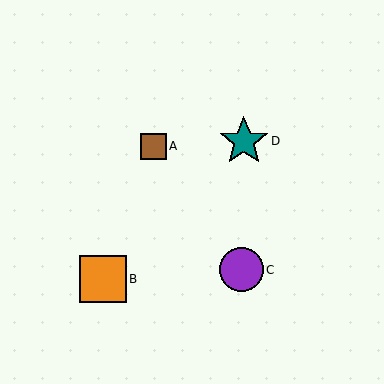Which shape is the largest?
The teal star (labeled D) is the largest.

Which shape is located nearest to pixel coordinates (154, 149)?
The brown square (labeled A) at (153, 146) is nearest to that location.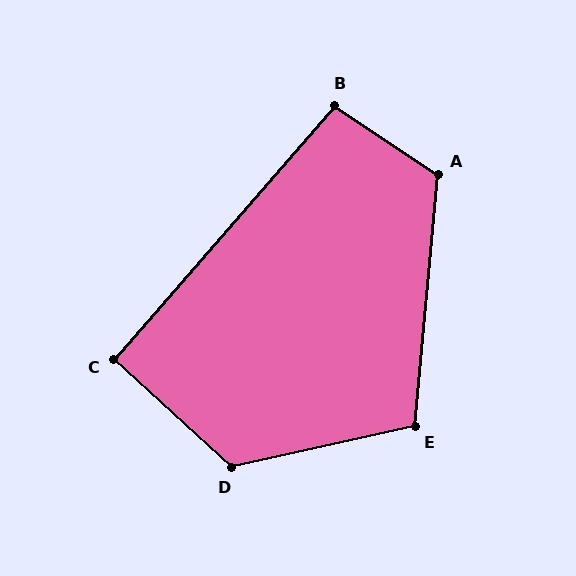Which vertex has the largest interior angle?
D, at approximately 125 degrees.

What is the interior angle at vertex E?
Approximately 108 degrees (obtuse).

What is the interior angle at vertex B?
Approximately 97 degrees (obtuse).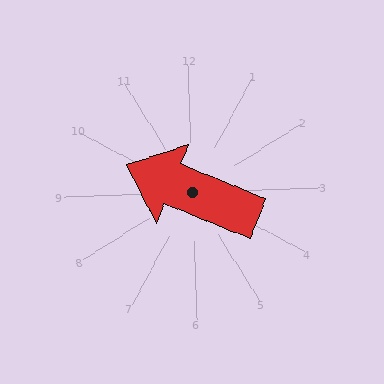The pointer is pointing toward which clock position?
Roughly 10 o'clock.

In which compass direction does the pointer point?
Northwest.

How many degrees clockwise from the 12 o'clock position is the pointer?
Approximately 294 degrees.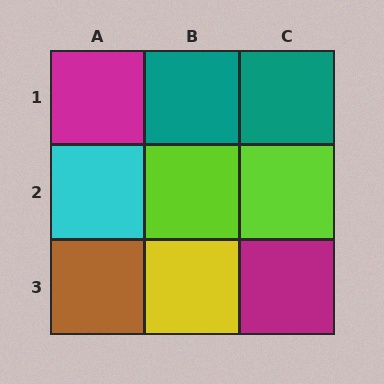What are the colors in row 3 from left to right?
Brown, yellow, magenta.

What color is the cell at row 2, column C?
Lime.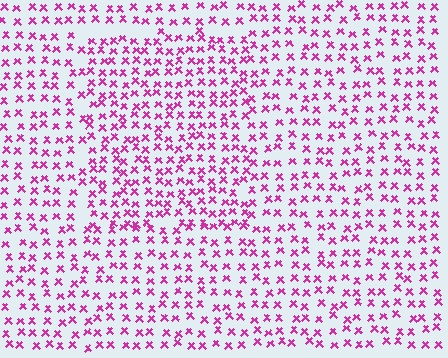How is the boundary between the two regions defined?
The boundary is defined by a change in element density (approximately 1.4x ratio). All elements are the same color, size, and shape.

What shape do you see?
I see a rectangle.